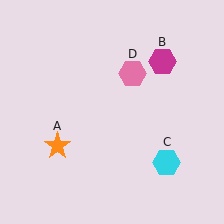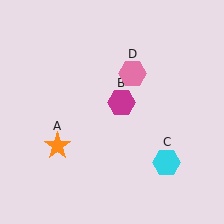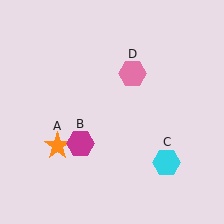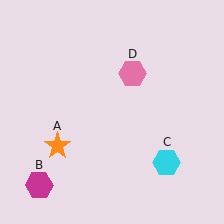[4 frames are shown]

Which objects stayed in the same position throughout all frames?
Orange star (object A) and cyan hexagon (object C) and pink hexagon (object D) remained stationary.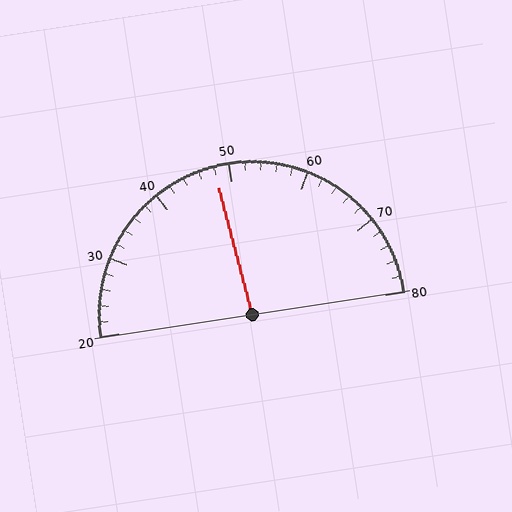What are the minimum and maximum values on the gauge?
The gauge ranges from 20 to 80.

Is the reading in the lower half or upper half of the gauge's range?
The reading is in the lower half of the range (20 to 80).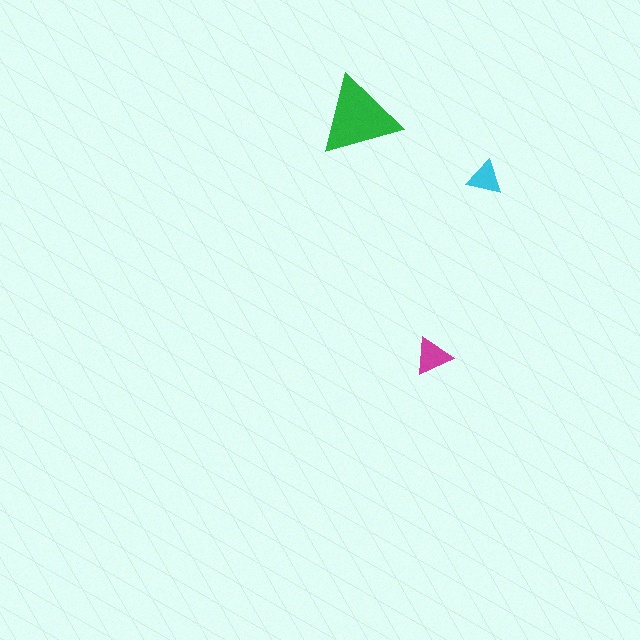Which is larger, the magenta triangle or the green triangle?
The green one.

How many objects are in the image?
There are 3 objects in the image.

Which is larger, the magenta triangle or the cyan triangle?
The magenta one.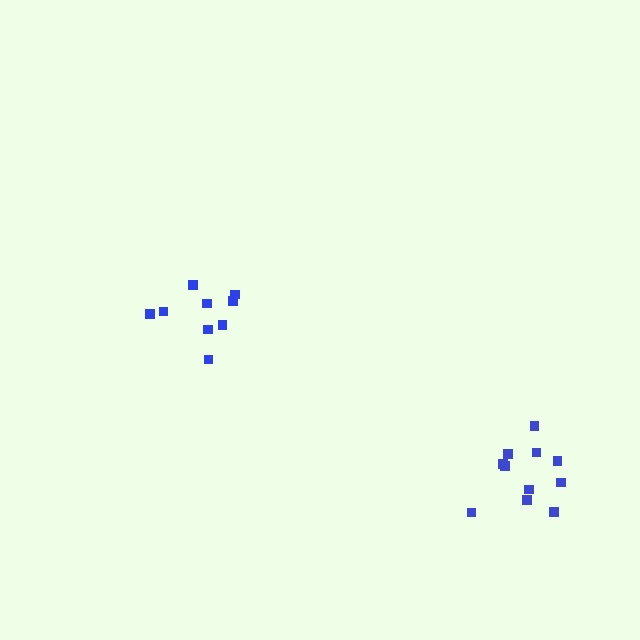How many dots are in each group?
Group 1: 9 dots, Group 2: 11 dots (20 total).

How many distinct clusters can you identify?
There are 2 distinct clusters.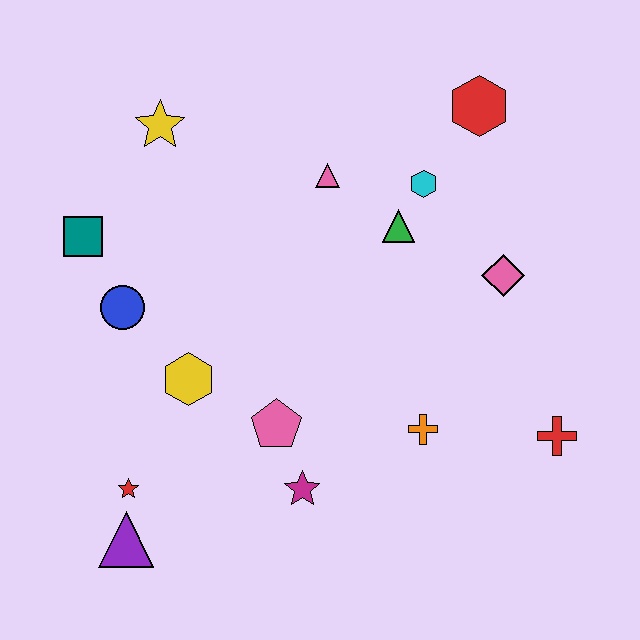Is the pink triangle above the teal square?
Yes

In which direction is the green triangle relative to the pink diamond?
The green triangle is to the left of the pink diamond.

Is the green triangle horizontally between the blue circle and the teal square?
No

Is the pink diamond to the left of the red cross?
Yes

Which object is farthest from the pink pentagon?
The red hexagon is farthest from the pink pentagon.